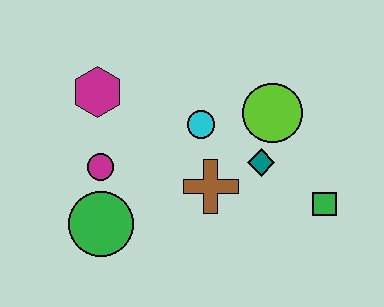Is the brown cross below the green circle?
No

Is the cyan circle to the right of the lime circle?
No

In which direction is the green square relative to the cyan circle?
The green square is to the right of the cyan circle.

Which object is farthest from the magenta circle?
The green square is farthest from the magenta circle.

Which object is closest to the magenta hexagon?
The magenta circle is closest to the magenta hexagon.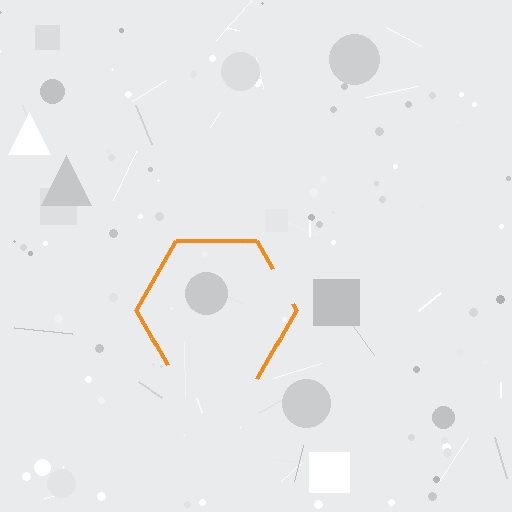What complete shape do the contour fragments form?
The contour fragments form a hexagon.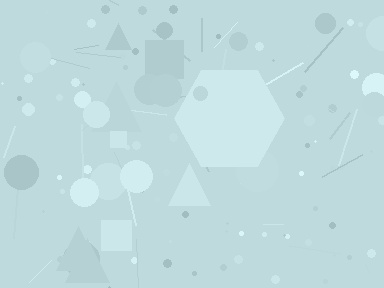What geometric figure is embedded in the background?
A hexagon is embedded in the background.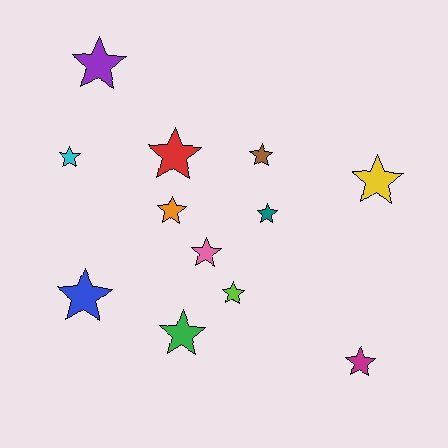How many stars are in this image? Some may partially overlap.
There are 12 stars.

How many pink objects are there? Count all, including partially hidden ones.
There is 1 pink object.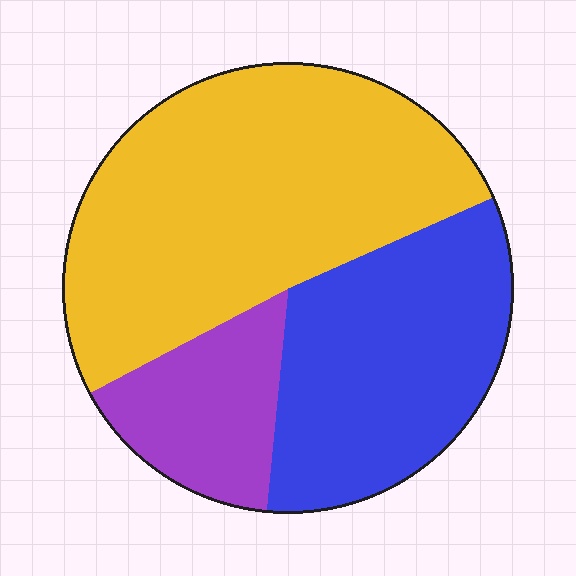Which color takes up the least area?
Purple, at roughly 15%.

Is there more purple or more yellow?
Yellow.